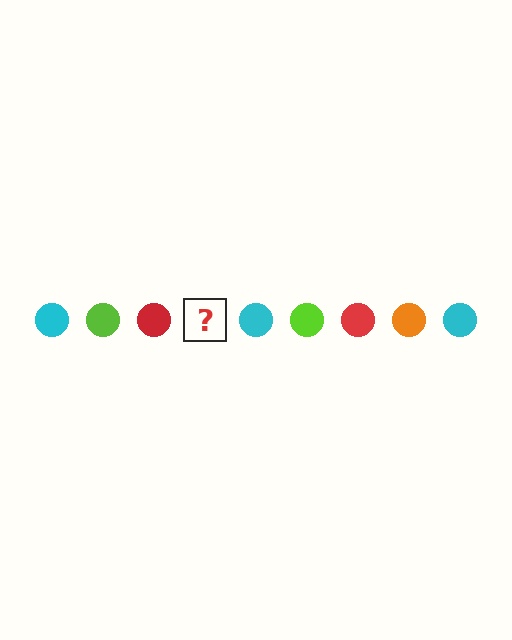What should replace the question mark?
The question mark should be replaced with an orange circle.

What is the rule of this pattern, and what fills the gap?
The rule is that the pattern cycles through cyan, lime, red, orange circles. The gap should be filled with an orange circle.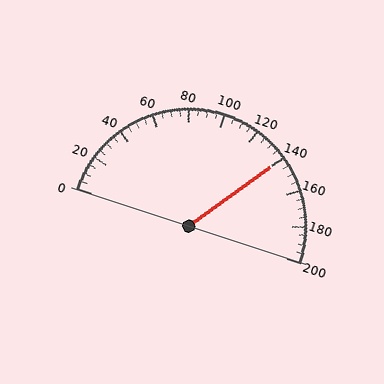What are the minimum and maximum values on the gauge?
The gauge ranges from 0 to 200.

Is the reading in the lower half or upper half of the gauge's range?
The reading is in the upper half of the range (0 to 200).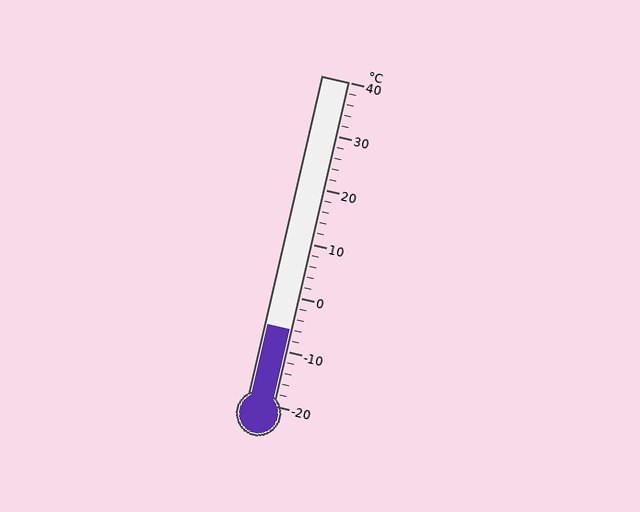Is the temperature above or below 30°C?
The temperature is below 30°C.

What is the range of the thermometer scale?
The thermometer scale ranges from -20°C to 40°C.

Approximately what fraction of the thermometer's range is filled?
The thermometer is filled to approximately 25% of its range.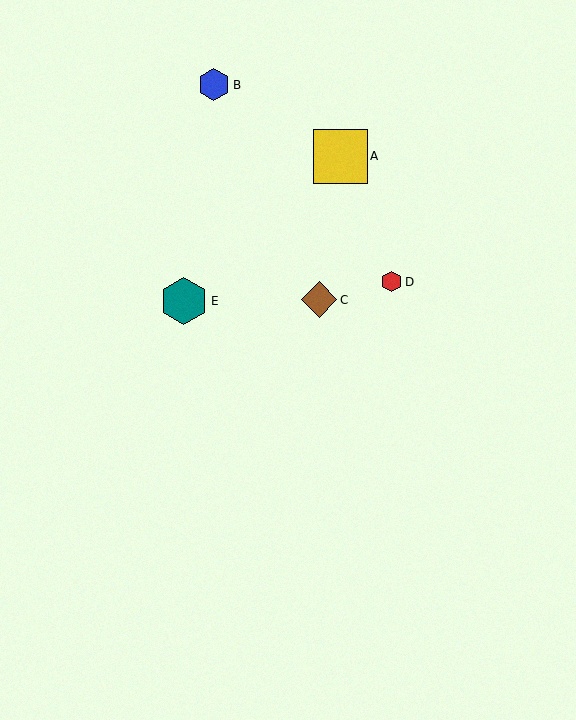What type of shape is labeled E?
Shape E is a teal hexagon.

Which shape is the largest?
The yellow square (labeled A) is the largest.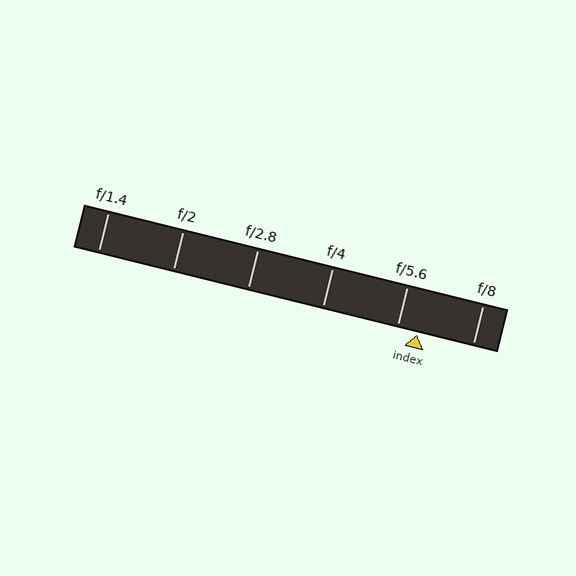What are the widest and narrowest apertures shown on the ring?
The widest aperture shown is f/1.4 and the narrowest is f/8.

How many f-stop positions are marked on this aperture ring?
There are 6 f-stop positions marked.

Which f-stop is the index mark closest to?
The index mark is closest to f/5.6.